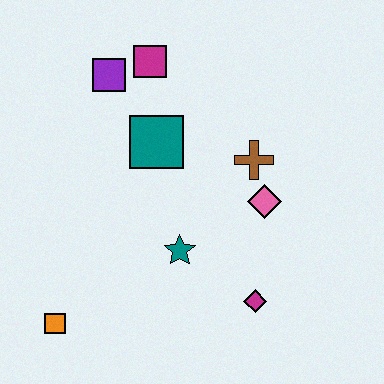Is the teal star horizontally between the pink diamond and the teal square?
Yes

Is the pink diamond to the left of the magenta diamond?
No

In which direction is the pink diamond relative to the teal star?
The pink diamond is to the right of the teal star.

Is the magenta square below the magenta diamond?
No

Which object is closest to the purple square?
The magenta square is closest to the purple square.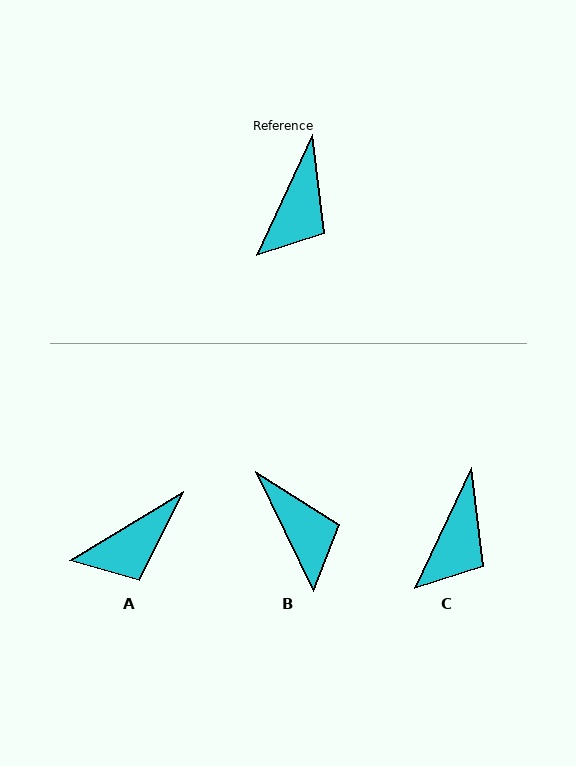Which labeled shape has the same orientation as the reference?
C.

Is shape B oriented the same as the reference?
No, it is off by about 51 degrees.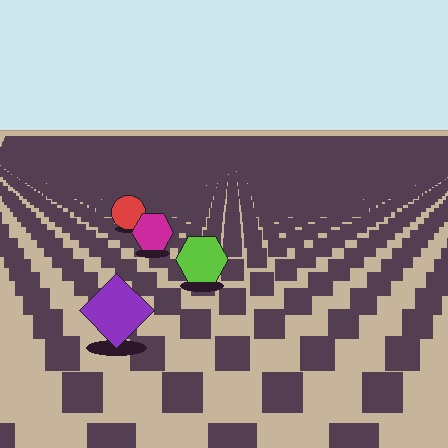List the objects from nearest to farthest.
From nearest to farthest: the purple diamond, the lime hexagon, the magenta hexagon, the red circle.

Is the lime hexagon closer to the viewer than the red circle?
Yes. The lime hexagon is closer — you can tell from the texture gradient: the ground texture is coarser near it.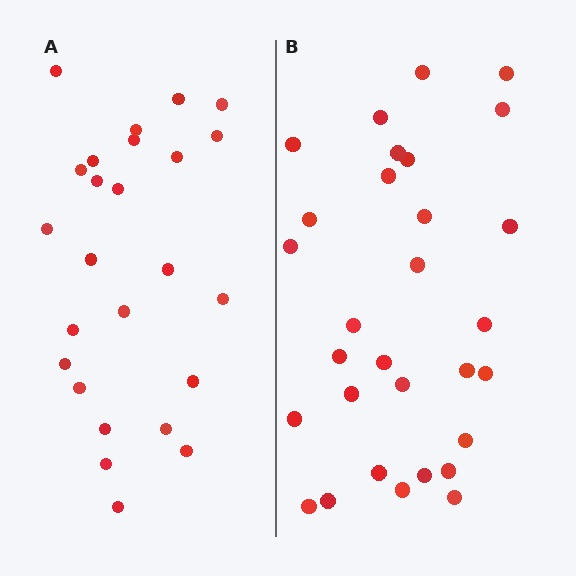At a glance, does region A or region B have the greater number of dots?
Region B (the right region) has more dots.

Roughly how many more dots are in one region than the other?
Region B has about 5 more dots than region A.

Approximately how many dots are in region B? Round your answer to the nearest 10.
About 30 dots.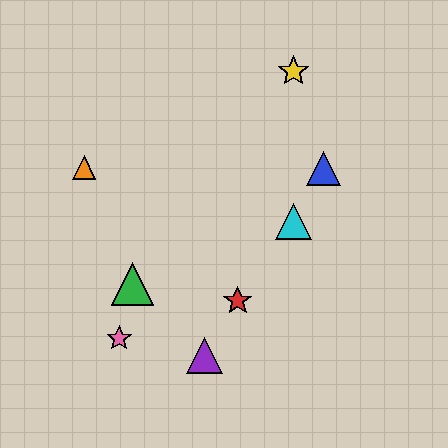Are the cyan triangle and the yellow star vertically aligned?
Yes, both are at x≈293.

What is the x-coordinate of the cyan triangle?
The cyan triangle is at x≈293.